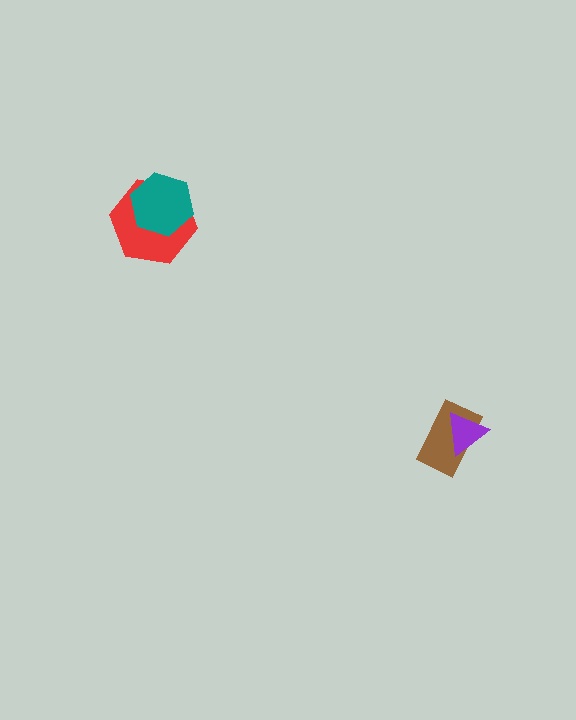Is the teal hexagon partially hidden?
No, no other shape covers it.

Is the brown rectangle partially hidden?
Yes, it is partially covered by another shape.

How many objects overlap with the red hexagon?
1 object overlaps with the red hexagon.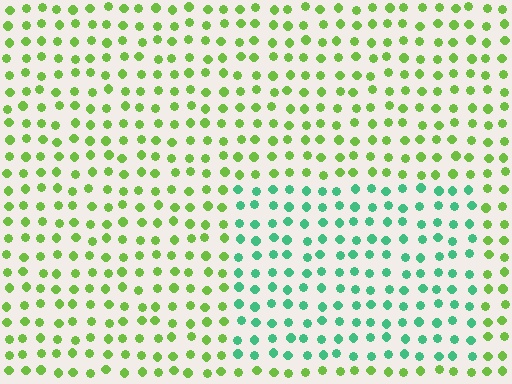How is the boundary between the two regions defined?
The boundary is defined purely by a slight shift in hue (about 51 degrees). Spacing, size, and orientation are identical on both sides.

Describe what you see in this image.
The image is filled with small lime elements in a uniform arrangement. A rectangle-shaped region is visible where the elements are tinted to a slightly different hue, forming a subtle color boundary.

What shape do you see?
I see a rectangle.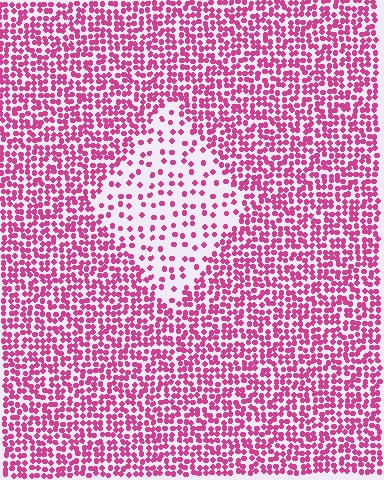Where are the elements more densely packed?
The elements are more densely packed outside the diamond boundary.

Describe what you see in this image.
The image contains small magenta elements arranged at two different densities. A diamond-shaped region is visible where the elements are less densely packed than the surrounding area.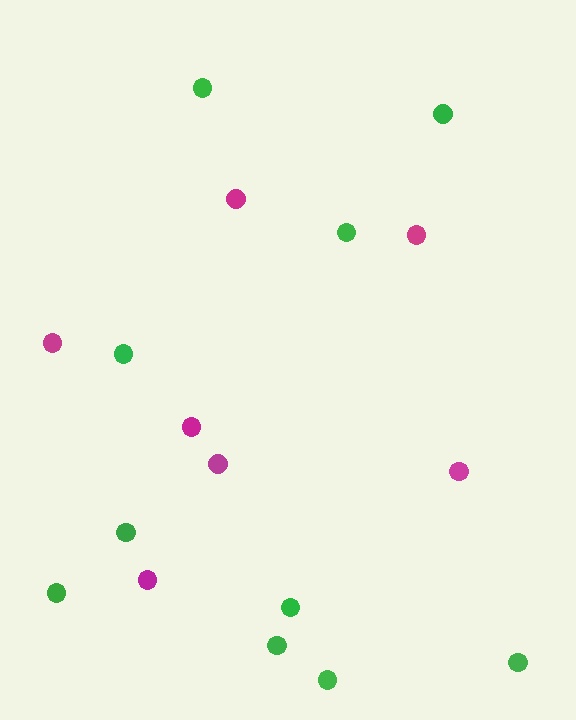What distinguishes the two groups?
There are 2 groups: one group of green circles (10) and one group of magenta circles (7).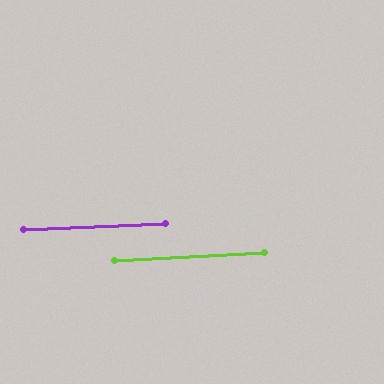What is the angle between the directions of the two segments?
Approximately 1 degree.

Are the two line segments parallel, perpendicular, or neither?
Parallel — their directions differ by only 0.5°.